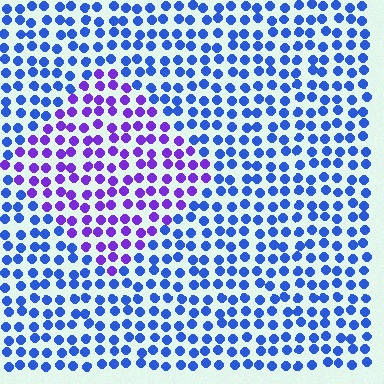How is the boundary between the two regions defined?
The boundary is defined purely by a slight shift in hue (about 44 degrees). Spacing, size, and orientation are identical on both sides.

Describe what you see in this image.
The image is filled with small blue elements in a uniform arrangement. A diamond-shaped region is visible where the elements are tinted to a slightly different hue, forming a subtle color boundary.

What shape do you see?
I see a diamond.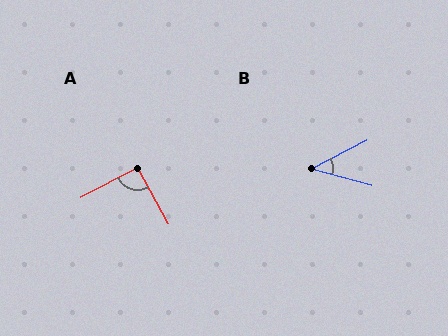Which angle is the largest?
A, at approximately 92 degrees.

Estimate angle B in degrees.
Approximately 42 degrees.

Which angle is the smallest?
B, at approximately 42 degrees.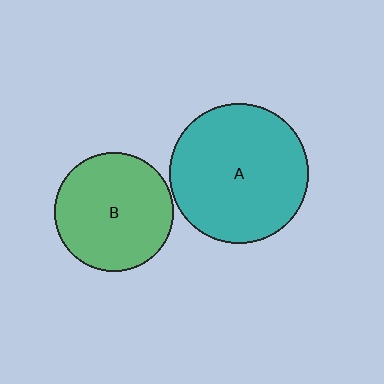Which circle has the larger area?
Circle A (teal).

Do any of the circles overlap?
No, none of the circles overlap.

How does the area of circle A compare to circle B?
Approximately 1.4 times.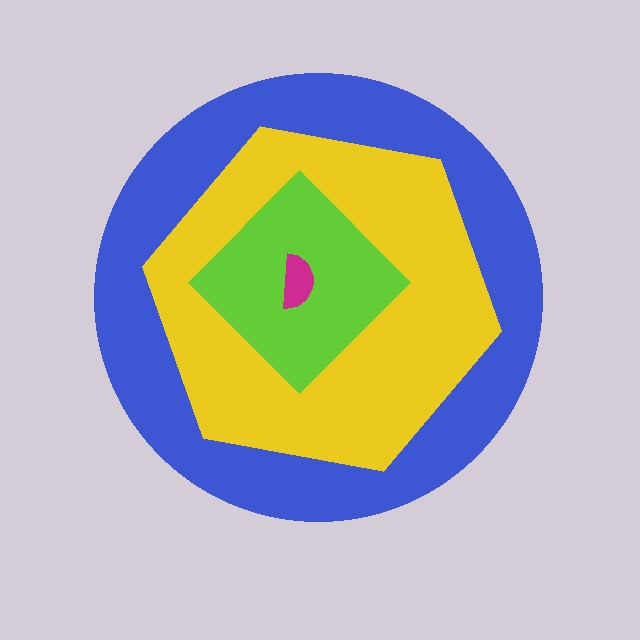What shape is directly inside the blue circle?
The yellow hexagon.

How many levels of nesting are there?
4.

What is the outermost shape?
The blue circle.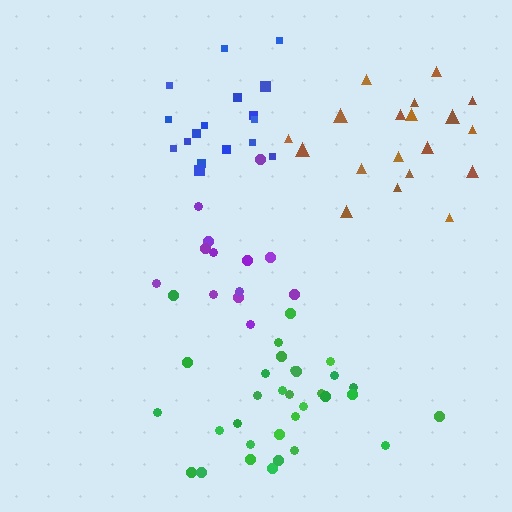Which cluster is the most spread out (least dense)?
Brown.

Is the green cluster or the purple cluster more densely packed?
Green.